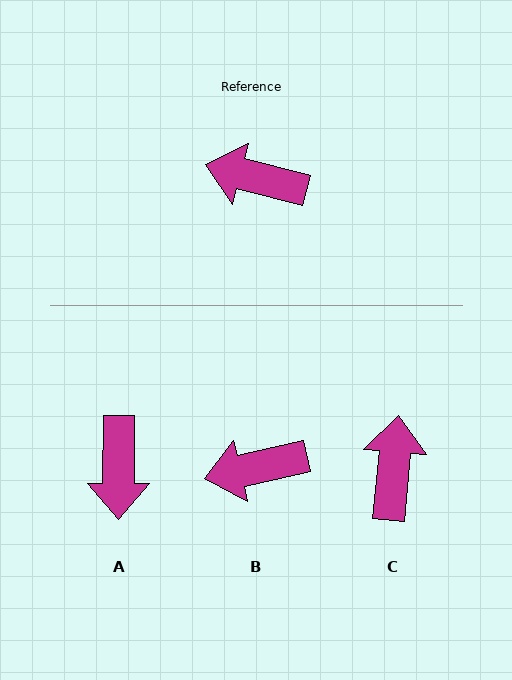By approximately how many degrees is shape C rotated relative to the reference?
Approximately 81 degrees clockwise.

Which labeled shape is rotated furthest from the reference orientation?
A, about 104 degrees away.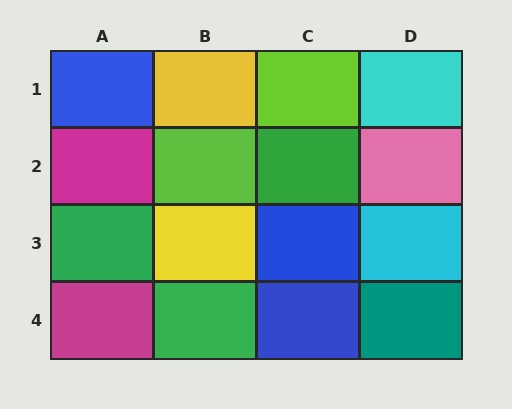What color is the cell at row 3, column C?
Blue.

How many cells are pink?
1 cell is pink.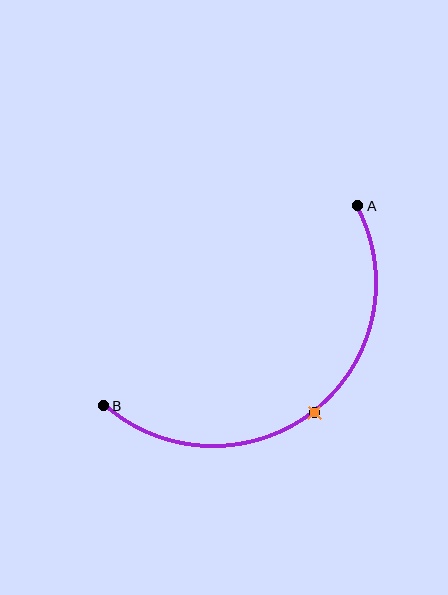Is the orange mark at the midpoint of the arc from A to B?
Yes. The orange mark lies on the arc at equal arc-length from both A and B — it is the arc midpoint.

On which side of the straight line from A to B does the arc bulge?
The arc bulges below and to the right of the straight line connecting A and B.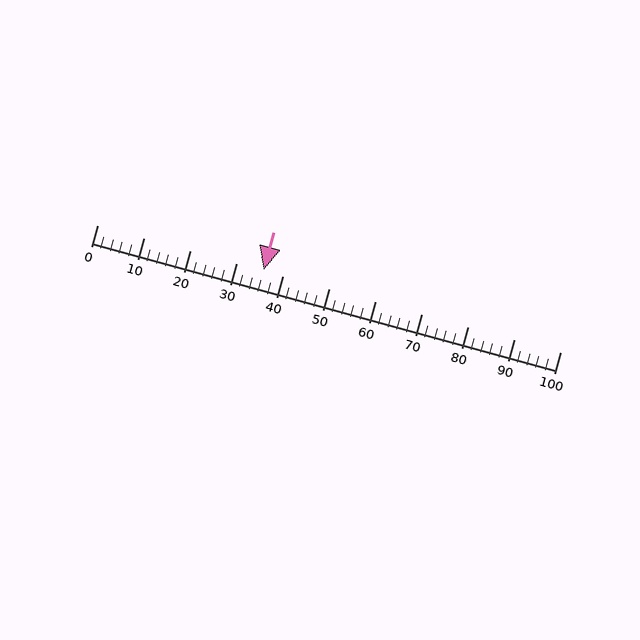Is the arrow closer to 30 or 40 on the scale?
The arrow is closer to 40.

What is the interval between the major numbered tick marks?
The major tick marks are spaced 10 units apart.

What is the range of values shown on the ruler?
The ruler shows values from 0 to 100.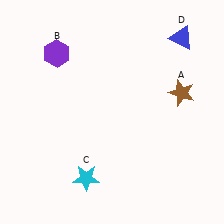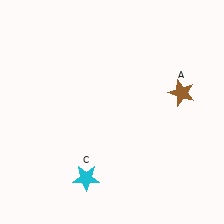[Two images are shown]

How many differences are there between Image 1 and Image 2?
There are 2 differences between the two images.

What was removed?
The purple hexagon (B), the blue triangle (D) were removed in Image 2.